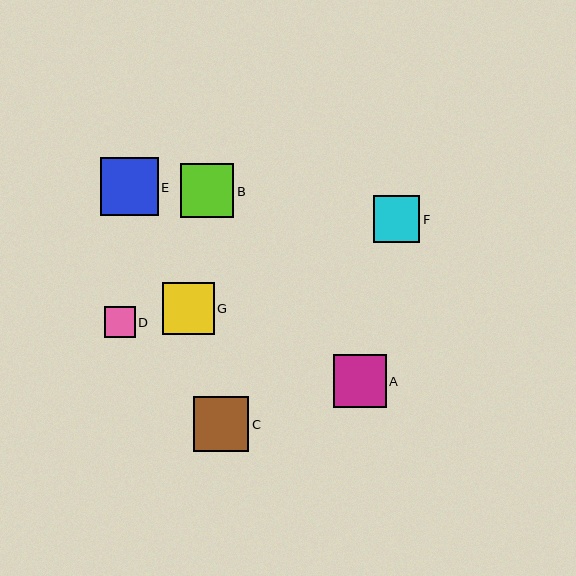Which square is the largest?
Square E is the largest with a size of approximately 58 pixels.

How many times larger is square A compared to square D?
Square A is approximately 1.7 times the size of square D.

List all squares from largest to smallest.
From largest to smallest: E, C, B, A, G, F, D.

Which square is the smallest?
Square D is the smallest with a size of approximately 31 pixels.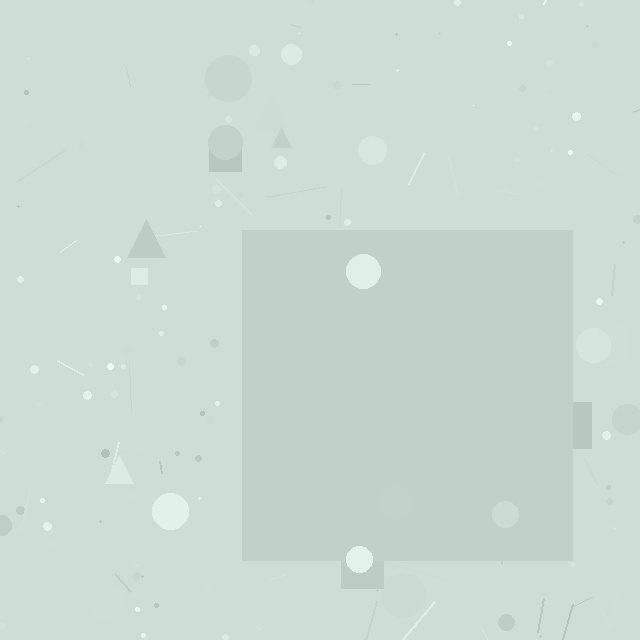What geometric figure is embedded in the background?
A square is embedded in the background.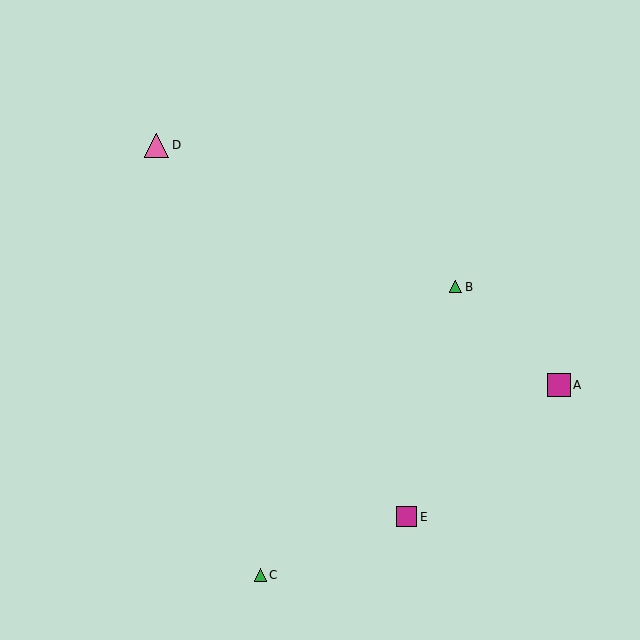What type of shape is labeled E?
Shape E is a magenta square.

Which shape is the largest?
The pink triangle (labeled D) is the largest.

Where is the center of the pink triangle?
The center of the pink triangle is at (157, 145).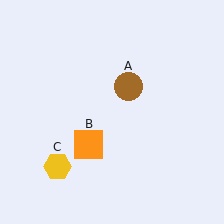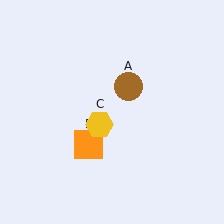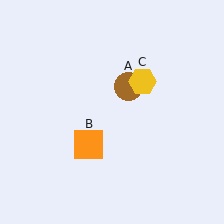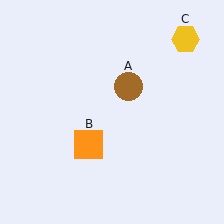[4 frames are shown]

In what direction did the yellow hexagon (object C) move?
The yellow hexagon (object C) moved up and to the right.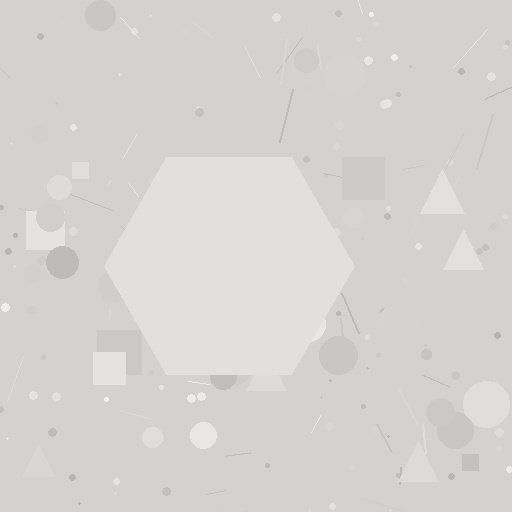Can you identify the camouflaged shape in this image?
The camouflaged shape is a hexagon.